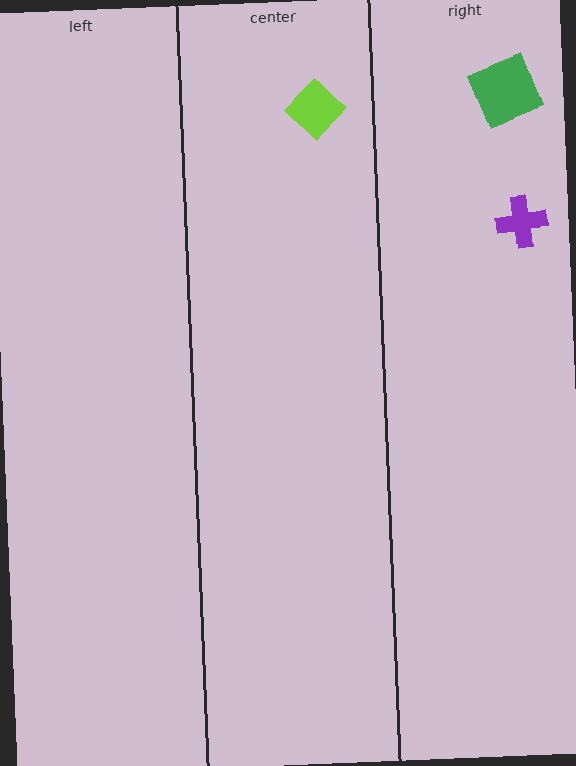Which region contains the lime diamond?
The center region.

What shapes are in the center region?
The lime diamond.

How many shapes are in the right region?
2.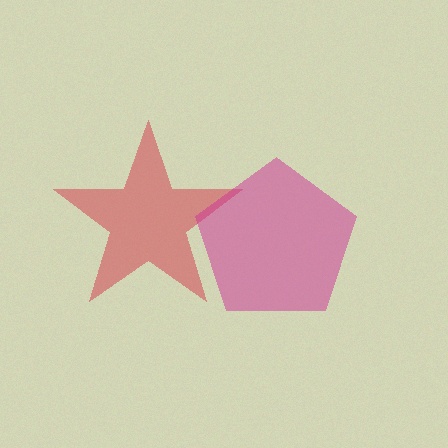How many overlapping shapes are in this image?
There are 2 overlapping shapes in the image.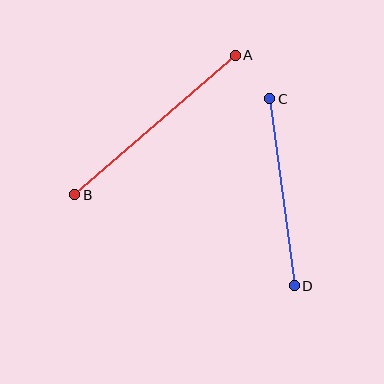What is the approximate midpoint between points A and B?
The midpoint is at approximately (155, 125) pixels.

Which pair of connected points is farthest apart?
Points A and B are farthest apart.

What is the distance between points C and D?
The distance is approximately 189 pixels.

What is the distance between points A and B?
The distance is approximately 212 pixels.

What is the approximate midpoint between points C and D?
The midpoint is at approximately (282, 192) pixels.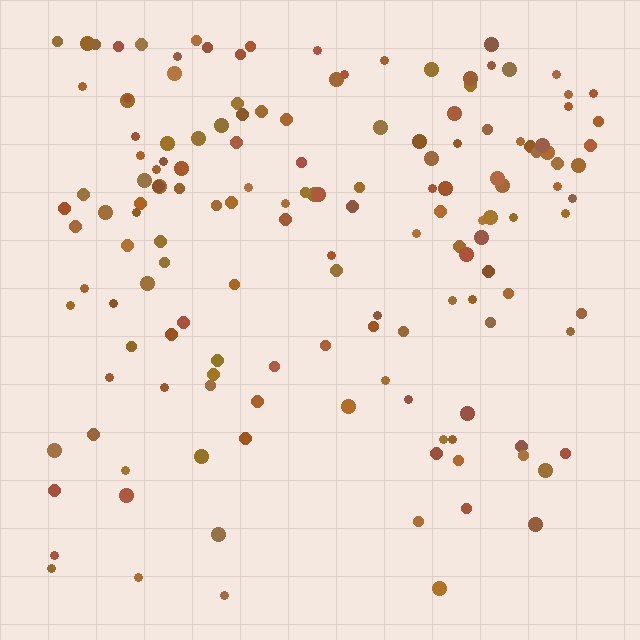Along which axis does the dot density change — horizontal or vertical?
Vertical.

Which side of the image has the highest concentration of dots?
The top.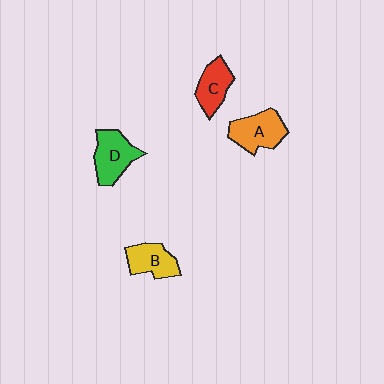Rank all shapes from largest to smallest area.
From largest to smallest: A (orange), D (green), B (yellow), C (red).